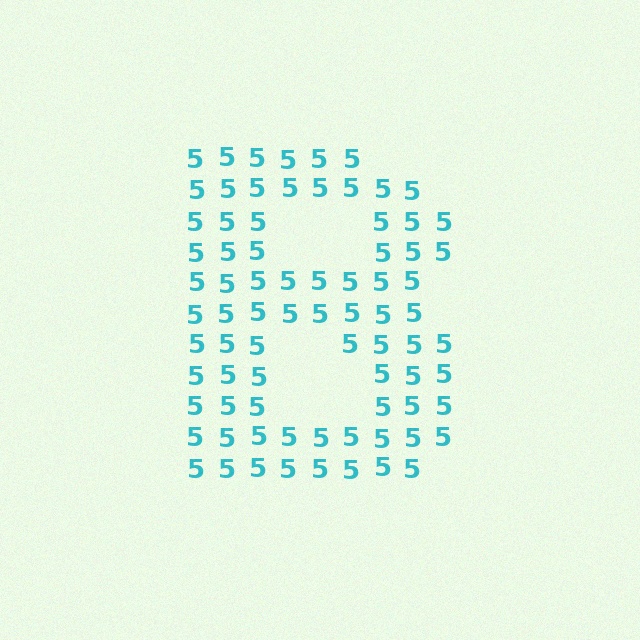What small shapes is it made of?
It is made of small digit 5's.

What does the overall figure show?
The overall figure shows the letter B.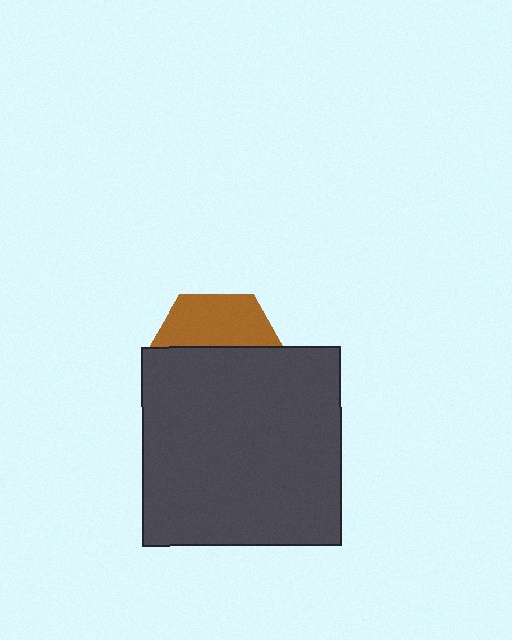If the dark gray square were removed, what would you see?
You would see the complete brown hexagon.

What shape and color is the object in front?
The object in front is a dark gray square.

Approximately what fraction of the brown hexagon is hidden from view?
Roughly 63% of the brown hexagon is hidden behind the dark gray square.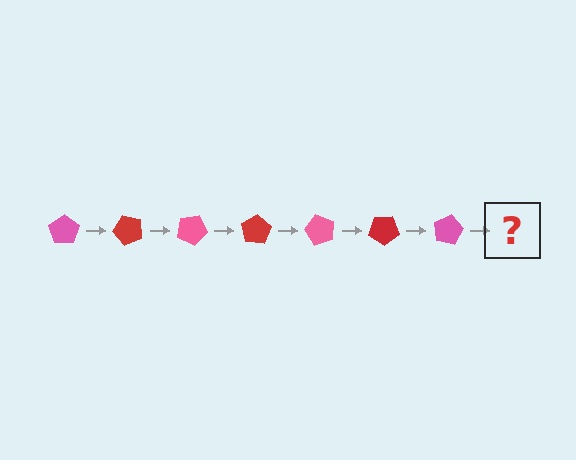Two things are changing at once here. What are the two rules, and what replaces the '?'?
The two rules are that it rotates 50 degrees each step and the color cycles through pink and red. The '?' should be a red pentagon, rotated 350 degrees from the start.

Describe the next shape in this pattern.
It should be a red pentagon, rotated 350 degrees from the start.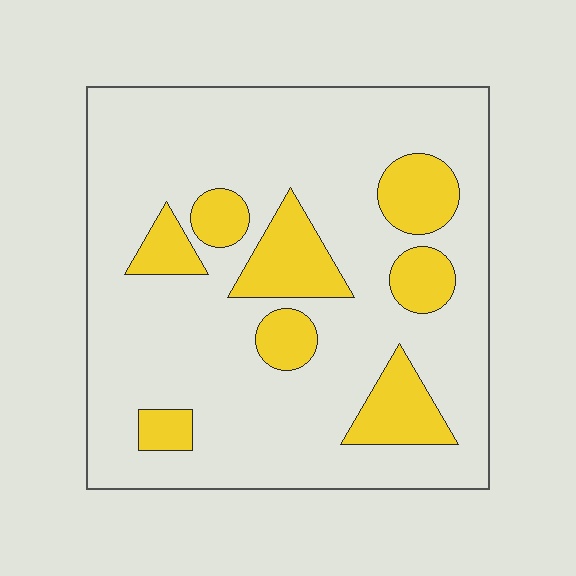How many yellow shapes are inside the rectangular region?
8.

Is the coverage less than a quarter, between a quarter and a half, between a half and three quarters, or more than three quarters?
Less than a quarter.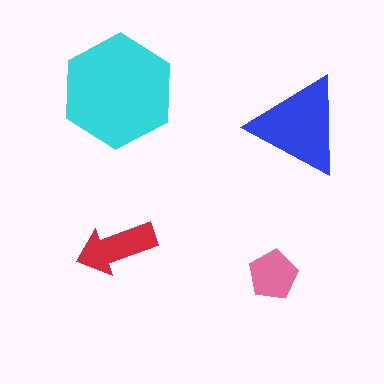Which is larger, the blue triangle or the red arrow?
The blue triangle.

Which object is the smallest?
The pink pentagon.